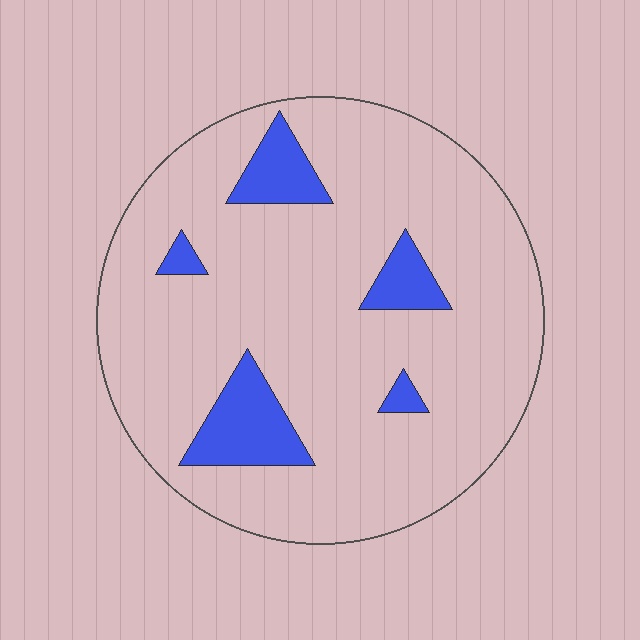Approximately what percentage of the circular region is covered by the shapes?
Approximately 15%.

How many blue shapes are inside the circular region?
5.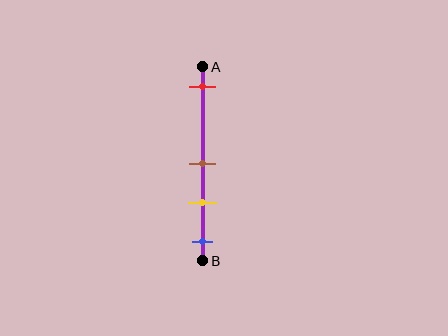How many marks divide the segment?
There are 4 marks dividing the segment.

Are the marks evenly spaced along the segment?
No, the marks are not evenly spaced.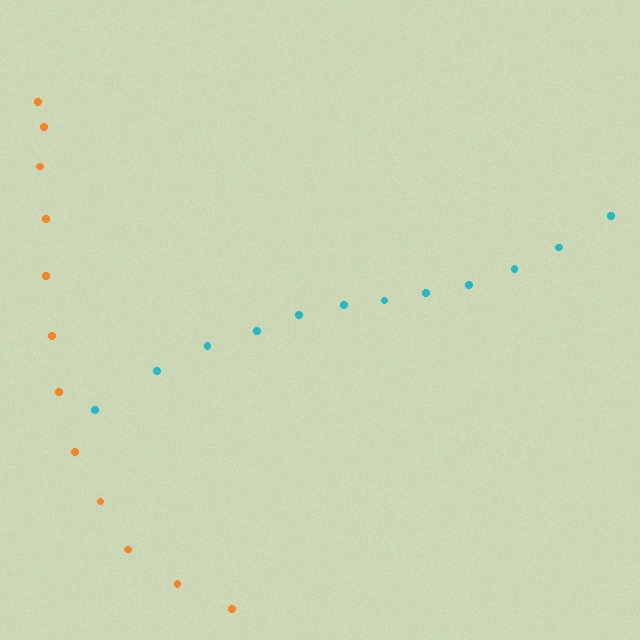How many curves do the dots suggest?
There are 2 distinct paths.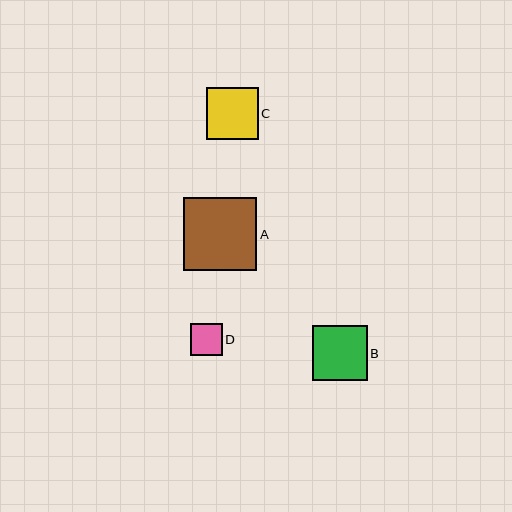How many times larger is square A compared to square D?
Square A is approximately 2.3 times the size of square D.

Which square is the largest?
Square A is the largest with a size of approximately 73 pixels.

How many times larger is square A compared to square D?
Square A is approximately 2.3 times the size of square D.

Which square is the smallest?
Square D is the smallest with a size of approximately 31 pixels.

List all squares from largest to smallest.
From largest to smallest: A, B, C, D.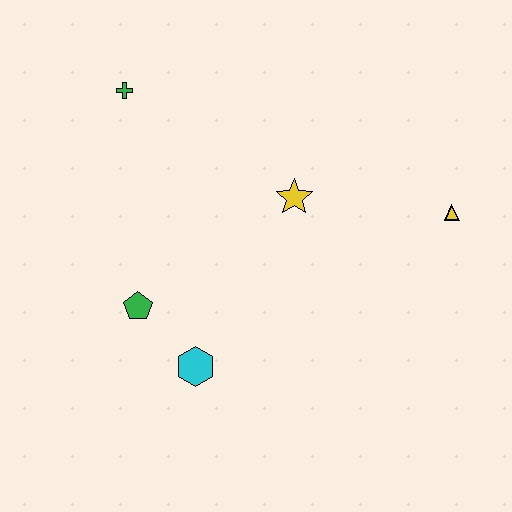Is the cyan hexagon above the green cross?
No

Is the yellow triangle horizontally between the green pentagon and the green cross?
No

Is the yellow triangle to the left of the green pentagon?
No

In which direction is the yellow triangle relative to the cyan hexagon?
The yellow triangle is to the right of the cyan hexagon.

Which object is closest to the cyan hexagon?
The green pentagon is closest to the cyan hexagon.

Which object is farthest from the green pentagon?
The yellow triangle is farthest from the green pentagon.